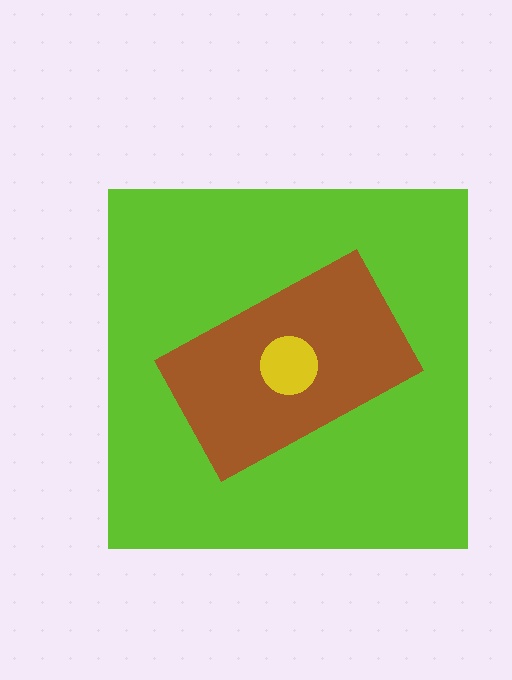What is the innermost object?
The yellow circle.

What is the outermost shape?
The lime square.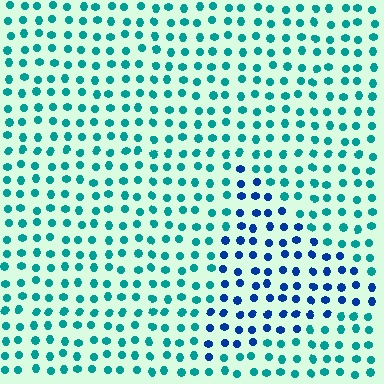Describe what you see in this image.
The image is filled with small teal elements in a uniform arrangement. A triangle-shaped region is visible where the elements are tinted to a slightly different hue, forming a subtle color boundary.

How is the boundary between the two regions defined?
The boundary is defined purely by a slight shift in hue (about 43 degrees). Spacing, size, and orientation are identical on both sides.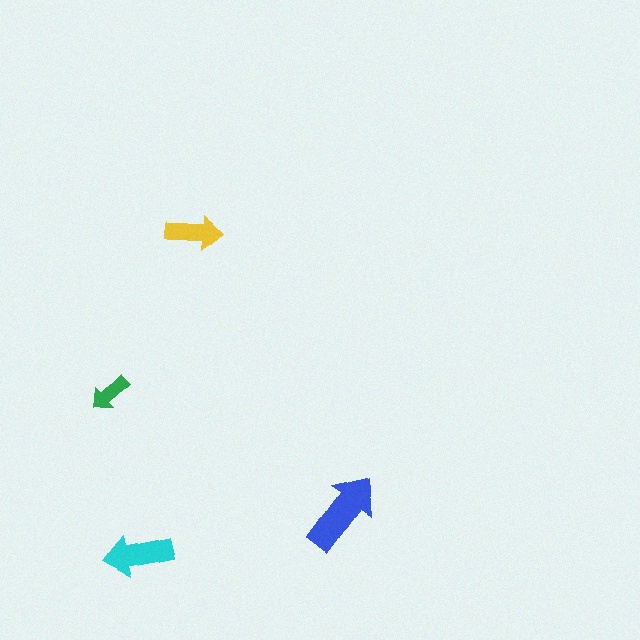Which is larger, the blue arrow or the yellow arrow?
The blue one.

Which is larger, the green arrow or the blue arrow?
The blue one.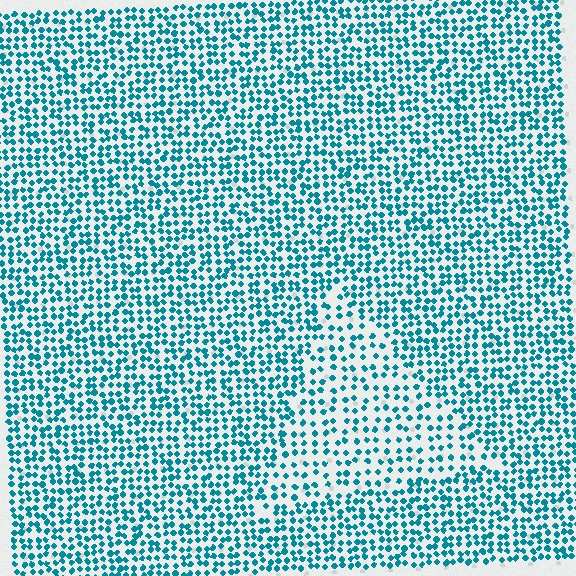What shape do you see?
I see a triangle.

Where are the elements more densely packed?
The elements are more densely packed outside the triangle boundary.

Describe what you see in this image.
The image contains small teal elements arranged at two different densities. A triangle-shaped region is visible where the elements are less densely packed than the surrounding area.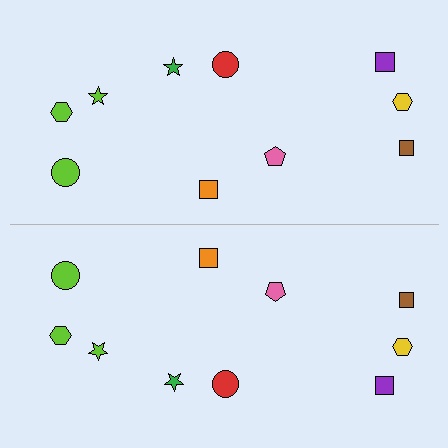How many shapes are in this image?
There are 20 shapes in this image.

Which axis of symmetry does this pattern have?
The pattern has a horizontal axis of symmetry running through the center of the image.